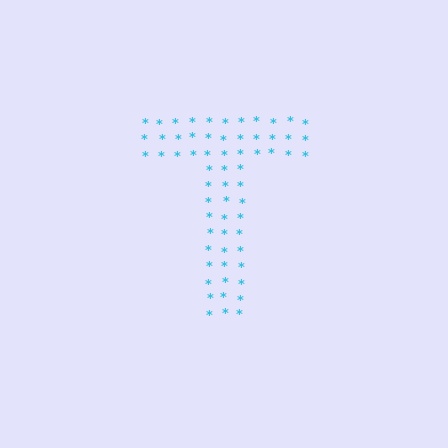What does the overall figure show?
The overall figure shows the letter T.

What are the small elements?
The small elements are asterisks.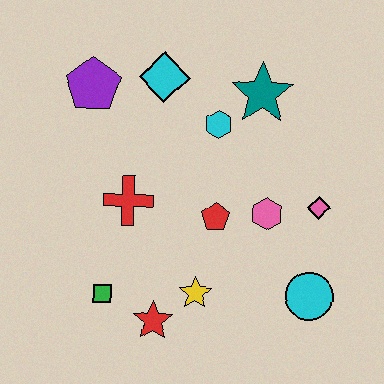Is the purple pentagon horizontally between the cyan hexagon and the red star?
No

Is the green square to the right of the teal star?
No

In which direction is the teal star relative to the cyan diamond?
The teal star is to the right of the cyan diamond.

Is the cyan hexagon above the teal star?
No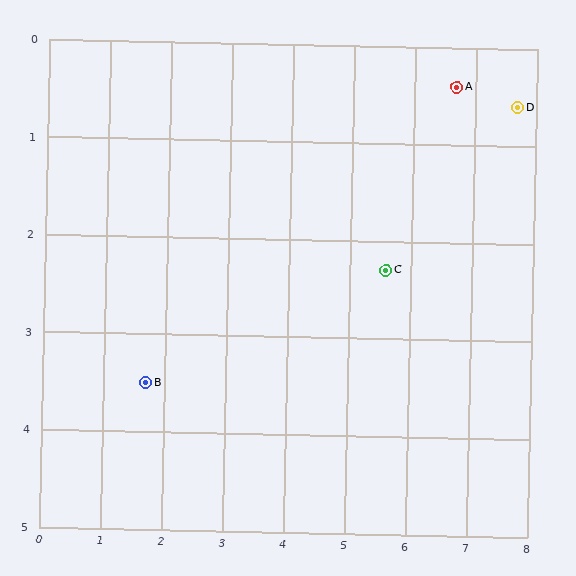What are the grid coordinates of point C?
Point C is at approximately (5.6, 2.3).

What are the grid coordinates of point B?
Point B is at approximately (1.7, 3.5).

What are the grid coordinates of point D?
Point D is at approximately (7.7, 0.6).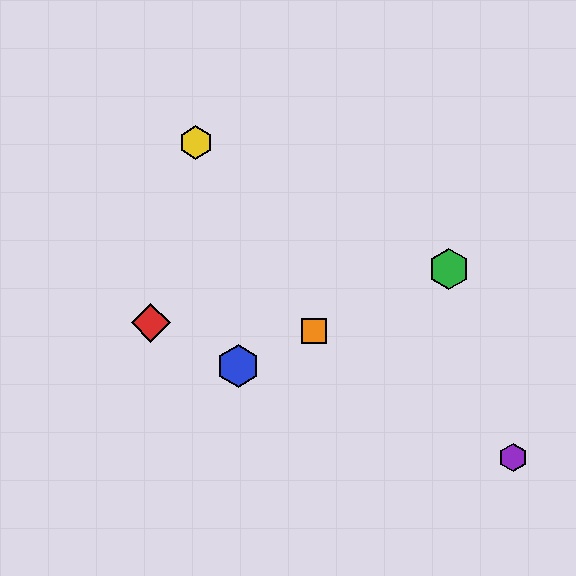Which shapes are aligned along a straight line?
The blue hexagon, the green hexagon, the orange square are aligned along a straight line.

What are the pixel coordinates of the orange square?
The orange square is at (314, 331).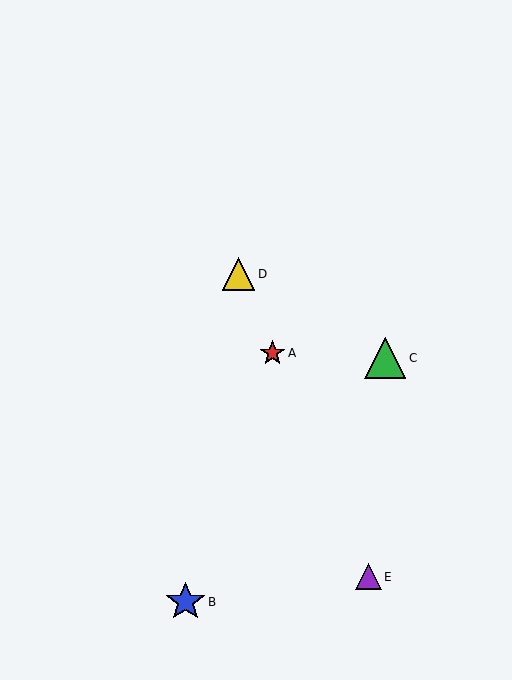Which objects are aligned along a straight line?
Objects A, D, E are aligned along a straight line.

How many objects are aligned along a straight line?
3 objects (A, D, E) are aligned along a straight line.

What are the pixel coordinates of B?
Object B is at (185, 602).